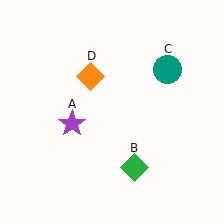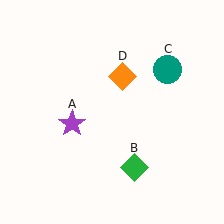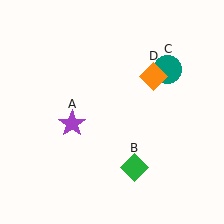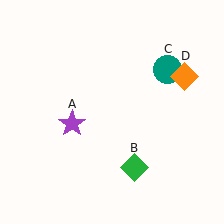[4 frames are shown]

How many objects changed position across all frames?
1 object changed position: orange diamond (object D).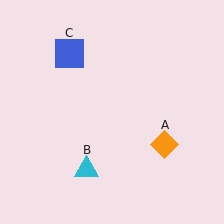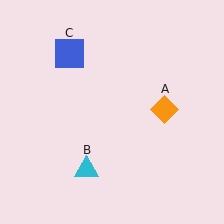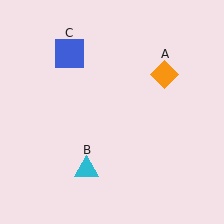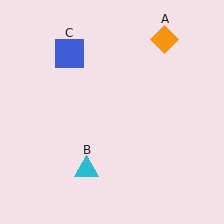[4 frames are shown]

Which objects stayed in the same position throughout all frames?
Cyan triangle (object B) and blue square (object C) remained stationary.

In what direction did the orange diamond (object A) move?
The orange diamond (object A) moved up.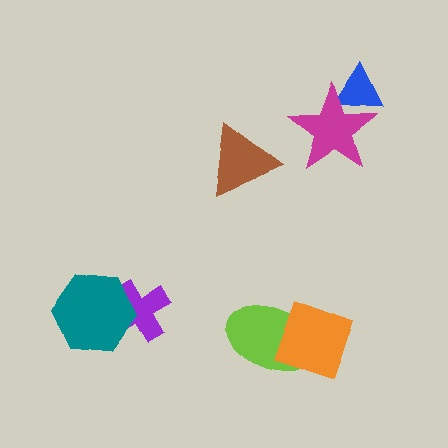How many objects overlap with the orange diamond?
1 object overlaps with the orange diamond.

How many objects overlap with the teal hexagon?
1 object overlaps with the teal hexagon.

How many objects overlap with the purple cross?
1 object overlaps with the purple cross.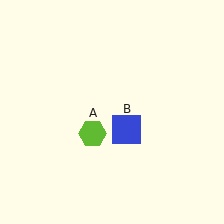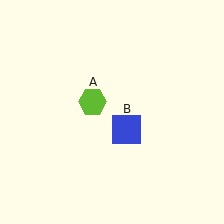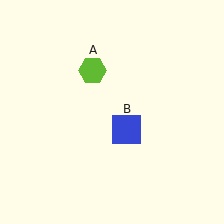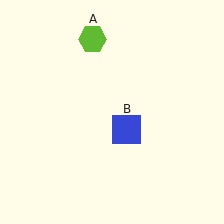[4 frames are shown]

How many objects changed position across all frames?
1 object changed position: lime hexagon (object A).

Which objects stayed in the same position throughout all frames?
Blue square (object B) remained stationary.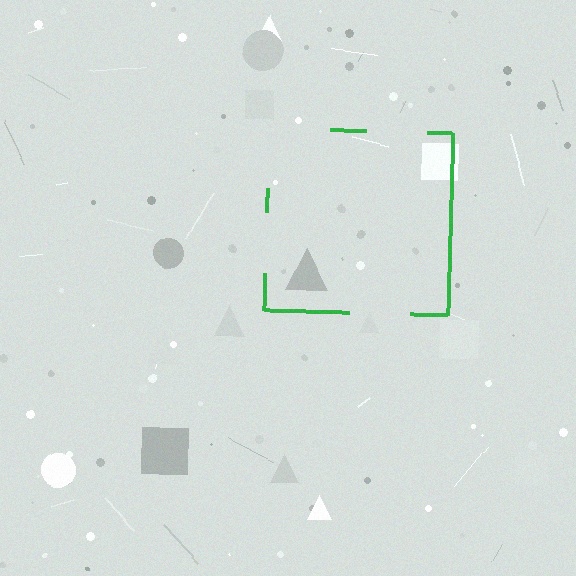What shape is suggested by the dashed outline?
The dashed outline suggests a square.